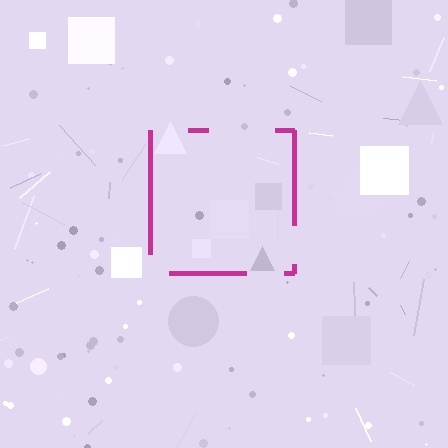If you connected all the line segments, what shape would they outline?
They would outline a square.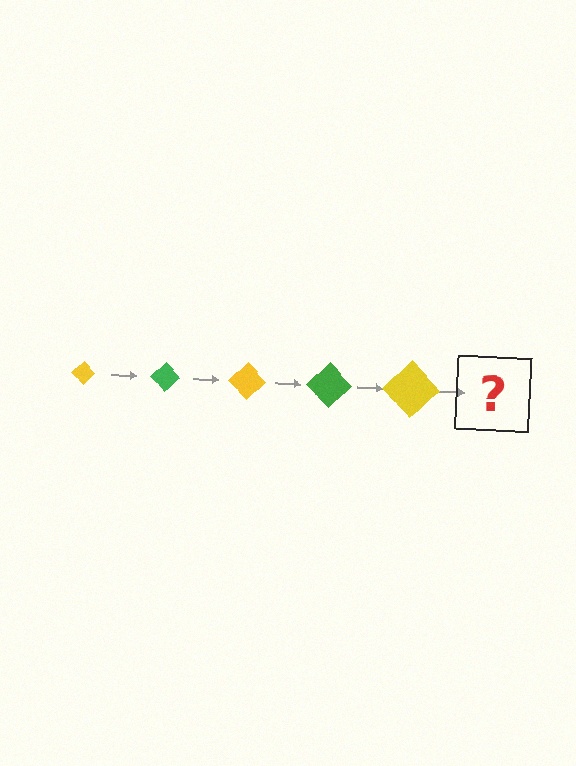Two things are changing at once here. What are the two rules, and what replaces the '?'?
The two rules are that the diamond grows larger each step and the color cycles through yellow and green. The '?' should be a green diamond, larger than the previous one.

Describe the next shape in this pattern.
It should be a green diamond, larger than the previous one.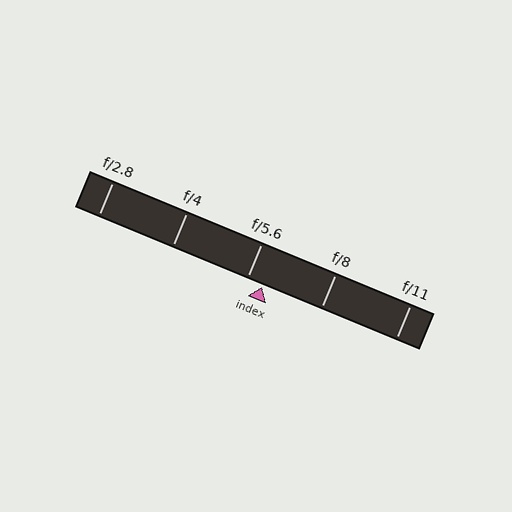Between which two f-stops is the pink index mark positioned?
The index mark is between f/5.6 and f/8.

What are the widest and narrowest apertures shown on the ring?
The widest aperture shown is f/2.8 and the narrowest is f/11.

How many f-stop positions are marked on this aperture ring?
There are 5 f-stop positions marked.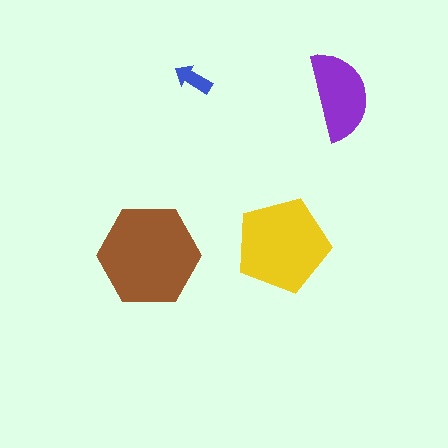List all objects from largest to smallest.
The brown hexagon, the yellow pentagon, the purple semicircle, the blue arrow.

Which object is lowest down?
The brown hexagon is bottommost.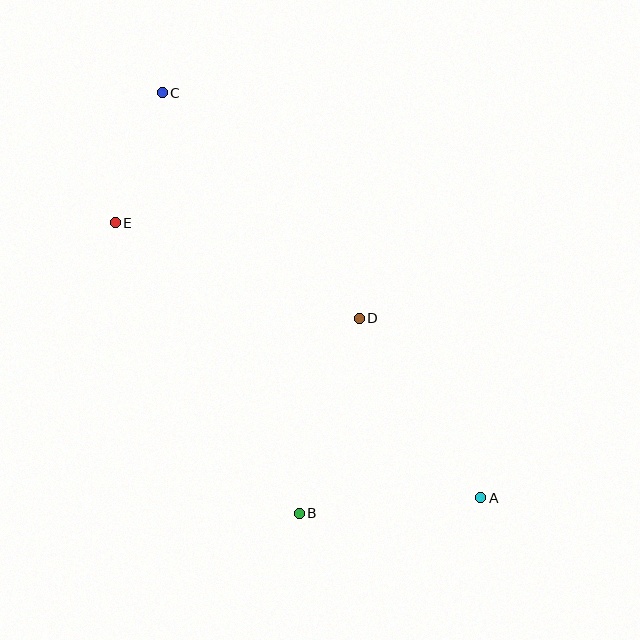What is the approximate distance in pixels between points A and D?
The distance between A and D is approximately 217 pixels.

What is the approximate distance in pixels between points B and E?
The distance between B and E is approximately 344 pixels.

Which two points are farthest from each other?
Points A and C are farthest from each other.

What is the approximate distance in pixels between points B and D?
The distance between B and D is approximately 204 pixels.